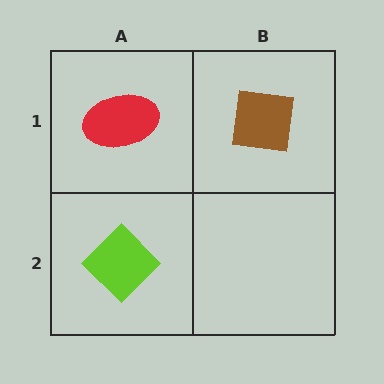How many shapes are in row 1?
2 shapes.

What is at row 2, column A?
A lime diamond.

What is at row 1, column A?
A red ellipse.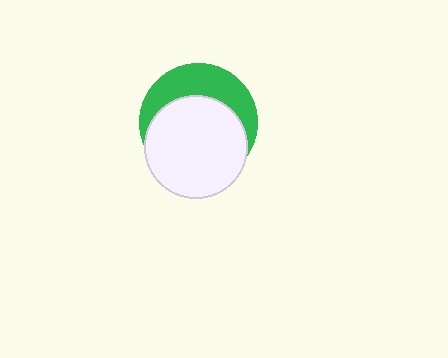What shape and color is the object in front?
The object in front is a white circle.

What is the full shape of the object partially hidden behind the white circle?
The partially hidden object is a green circle.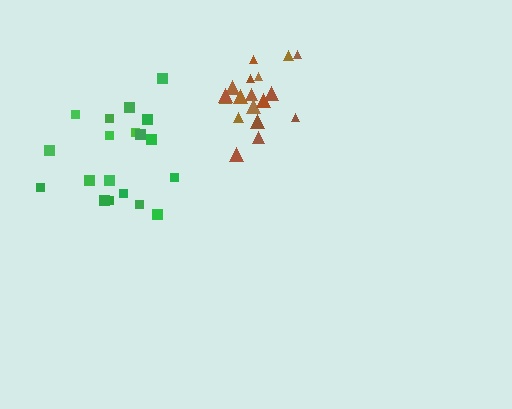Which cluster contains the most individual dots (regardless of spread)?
Green (19).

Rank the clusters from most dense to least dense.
brown, green.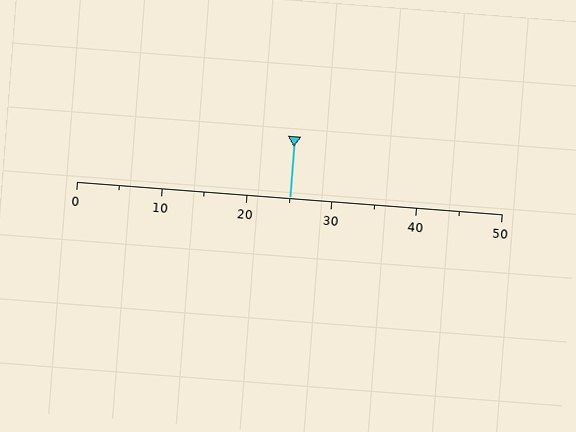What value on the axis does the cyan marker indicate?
The marker indicates approximately 25.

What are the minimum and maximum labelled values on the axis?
The axis runs from 0 to 50.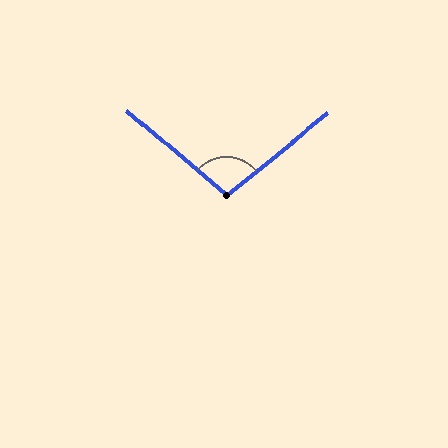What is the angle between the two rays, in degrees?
Approximately 100 degrees.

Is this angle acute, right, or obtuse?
It is obtuse.